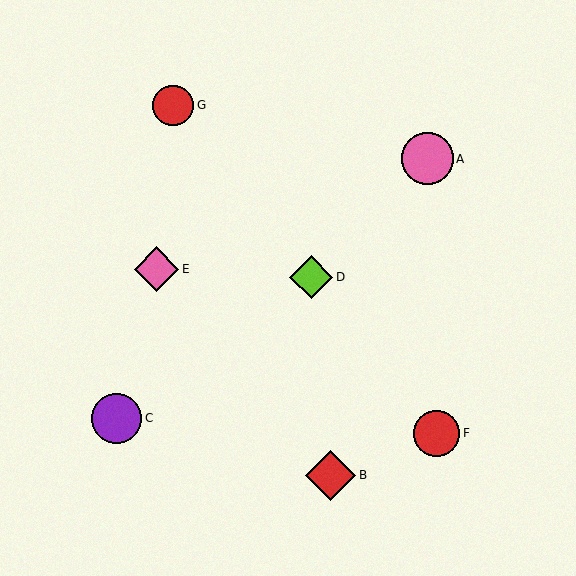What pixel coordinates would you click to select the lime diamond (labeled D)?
Click at (311, 277) to select the lime diamond D.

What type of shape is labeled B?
Shape B is a red diamond.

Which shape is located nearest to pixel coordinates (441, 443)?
The red circle (labeled F) at (437, 433) is nearest to that location.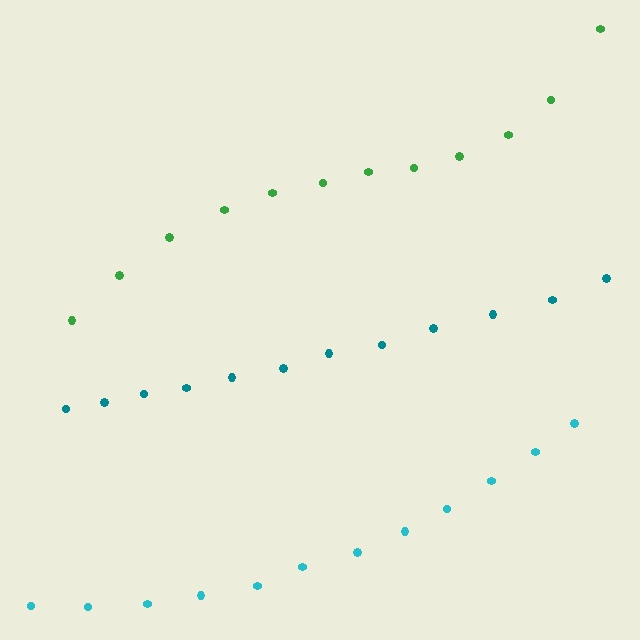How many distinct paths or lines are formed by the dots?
There are 3 distinct paths.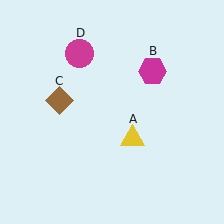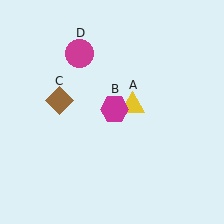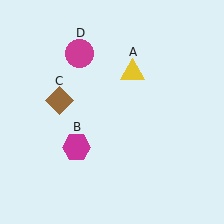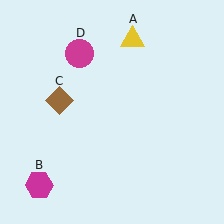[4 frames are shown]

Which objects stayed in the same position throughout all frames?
Brown diamond (object C) and magenta circle (object D) remained stationary.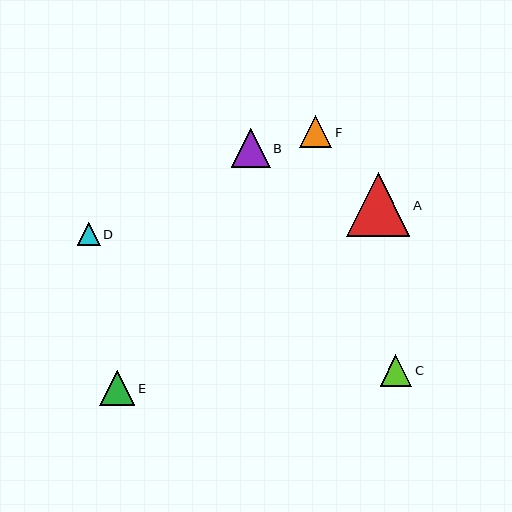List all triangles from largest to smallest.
From largest to smallest: A, B, E, F, C, D.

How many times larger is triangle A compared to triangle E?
Triangle A is approximately 1.8 times the size of triangle E.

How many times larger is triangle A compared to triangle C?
Triangle A is approximately 2.0 times the size of triangle C.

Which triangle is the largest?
Triangle A is the largest with a size of approximately 63 pixels.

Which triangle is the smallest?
Triangle D is the smallest with a size of approximately 23 pixels.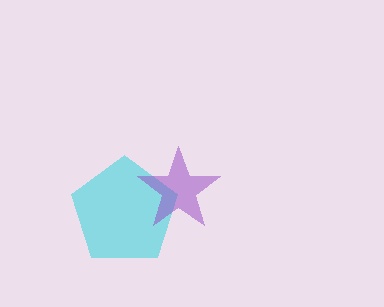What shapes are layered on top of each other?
The layered shapes are: a cyan pentagon, a purple star.